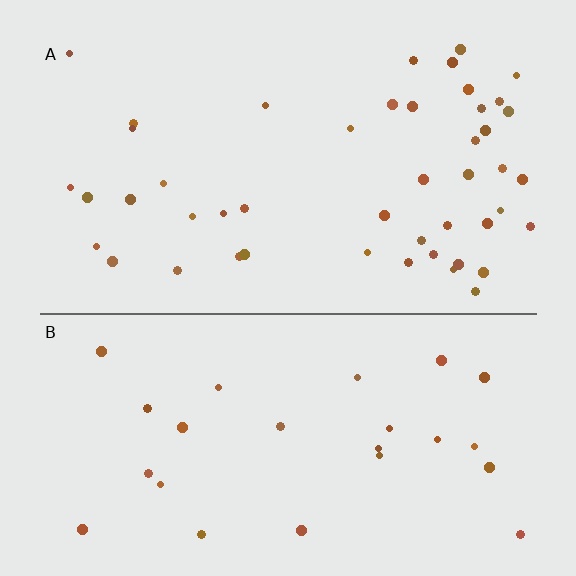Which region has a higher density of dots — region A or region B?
A (the top).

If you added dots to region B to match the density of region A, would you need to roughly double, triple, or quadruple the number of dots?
Approximately double.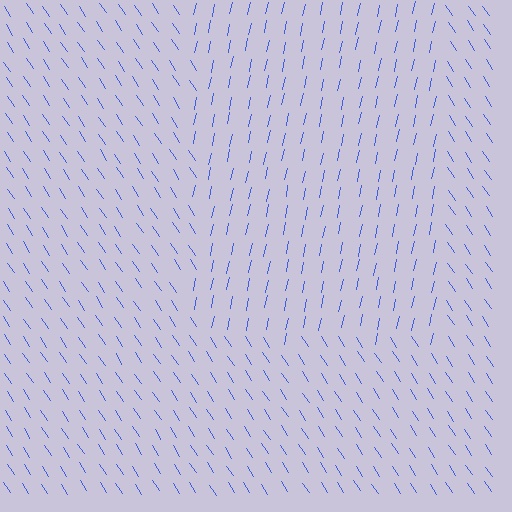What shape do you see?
I see a rectangle.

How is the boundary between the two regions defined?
The boundary is defined purely by a change in line orientation (approximately 45 degrees difference). All lines are the same color and thickness.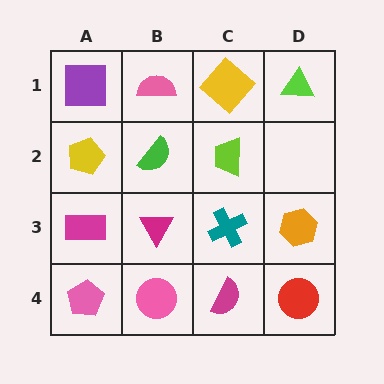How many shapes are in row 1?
4 shapes.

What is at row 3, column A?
A magenta rectangle.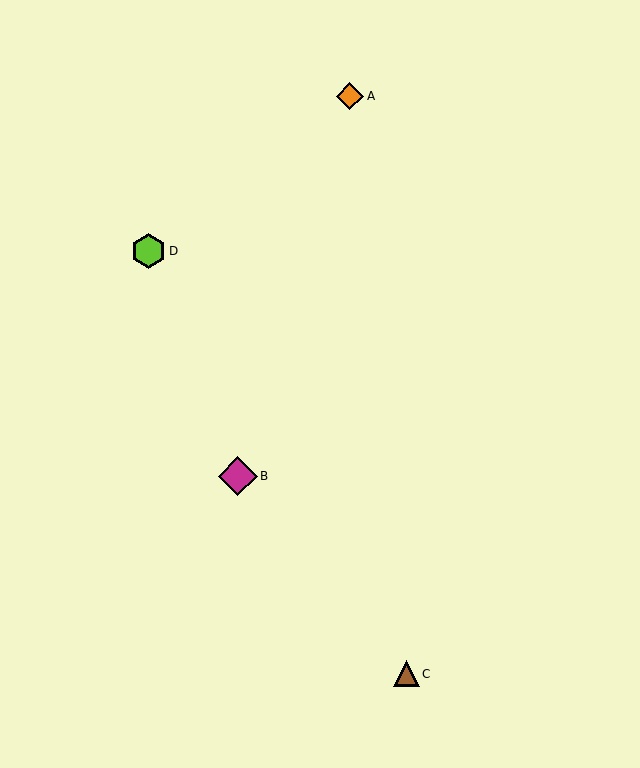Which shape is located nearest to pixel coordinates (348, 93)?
The orange diamond (labeled A) at (350, 96) is nearest to that location.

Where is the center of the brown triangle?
The center of the brown triangle is at (406, 674).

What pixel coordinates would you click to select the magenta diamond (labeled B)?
Click at (238, 476) to select the magenta diamond B.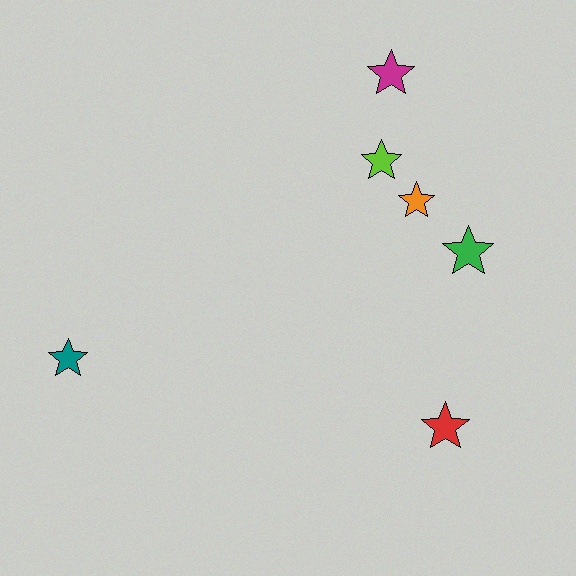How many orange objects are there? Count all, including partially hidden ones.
There is 1 orange object.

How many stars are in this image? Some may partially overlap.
There are 6 stars.